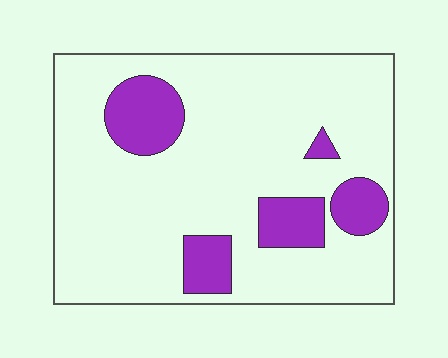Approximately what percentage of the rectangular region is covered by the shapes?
Approximately 15%.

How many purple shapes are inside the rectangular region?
5.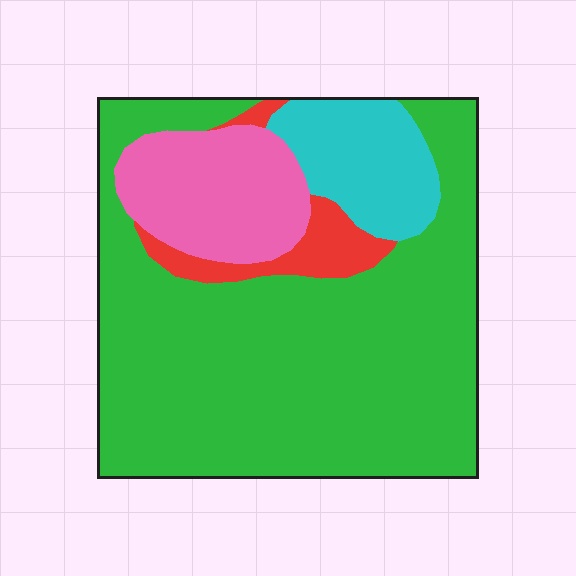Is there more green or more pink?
Green.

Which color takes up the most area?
Green, at roughly 65%.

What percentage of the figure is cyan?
Cyan takes up about one eighth (1/8) of the figure.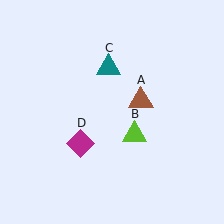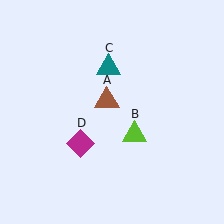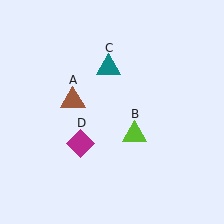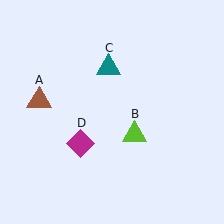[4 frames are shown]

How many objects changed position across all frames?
1 object changed position: brown triangle (object A).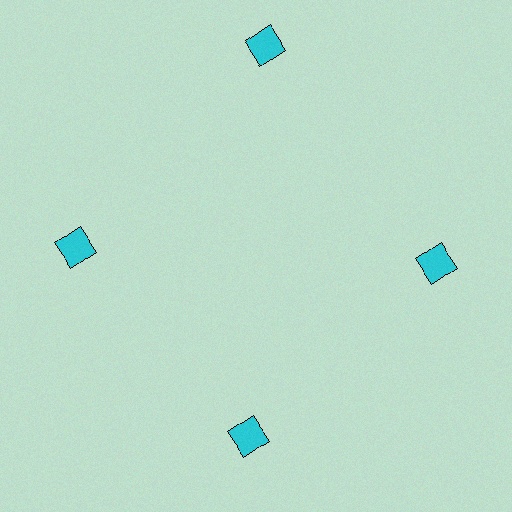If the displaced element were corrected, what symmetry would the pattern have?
It would have 4-fold rotational symmetry — the pattern would map onto itself every 90 degrees.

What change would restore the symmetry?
The symmetry would be restored by moving it inward, back onto the ring so that all 4 squares sit at equal angles and equal distance from the center.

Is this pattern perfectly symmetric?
No. The 4 cyan squares are arranged in a ring, but one element near the 12 o'clock position is pushed outward from the center, breaking the 4-fold rotational symmetry.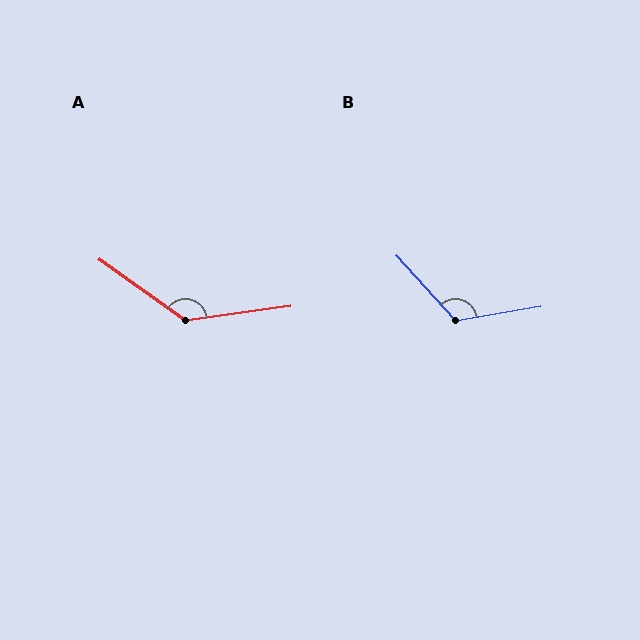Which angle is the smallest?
B, at approximately 123 degrees.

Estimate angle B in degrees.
Approximately 123 degrees.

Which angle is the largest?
A, at approximately 137 degrees.